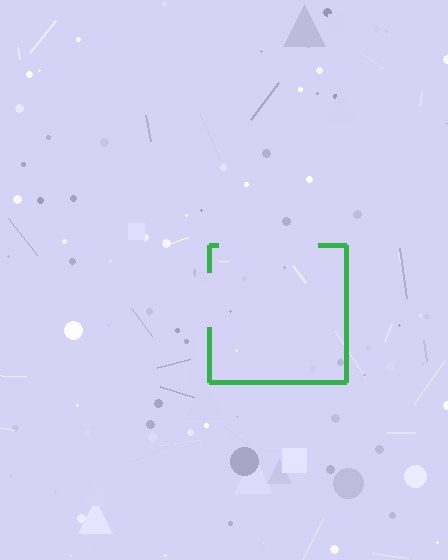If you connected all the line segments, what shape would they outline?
They would outline a square.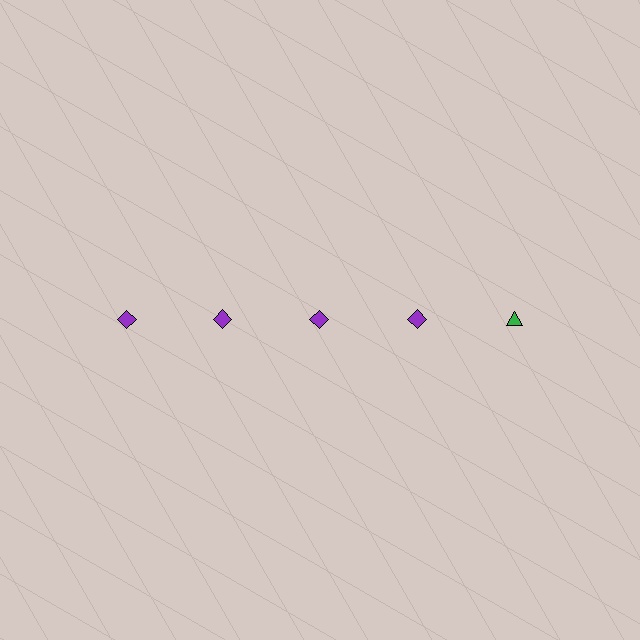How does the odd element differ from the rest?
It differs in both color (green instead of purple) and shape (triangle instead of diamond).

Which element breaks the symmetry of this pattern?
The green triangle in the top row, rightmost column breaks the symmetry. All other shapes are purple diamonds.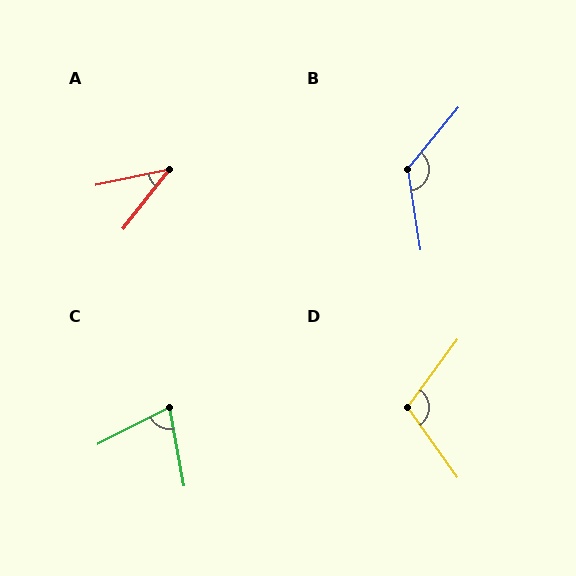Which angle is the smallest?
A, at approximately 40 degrees.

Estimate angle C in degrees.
Approximately 74 degrees.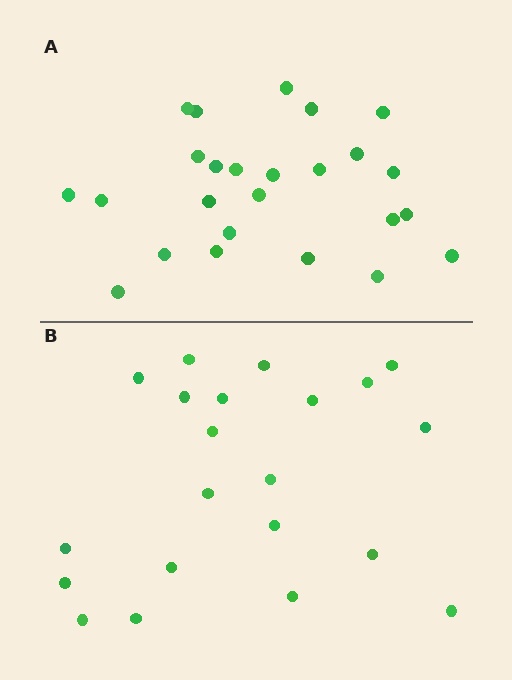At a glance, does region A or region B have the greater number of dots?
Region A (the top region) has more dots.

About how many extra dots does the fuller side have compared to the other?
Region A has about 4 more dots than region B.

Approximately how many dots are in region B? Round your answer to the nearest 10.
About 20 dots. (The exact count is 21, which rounds to 20.)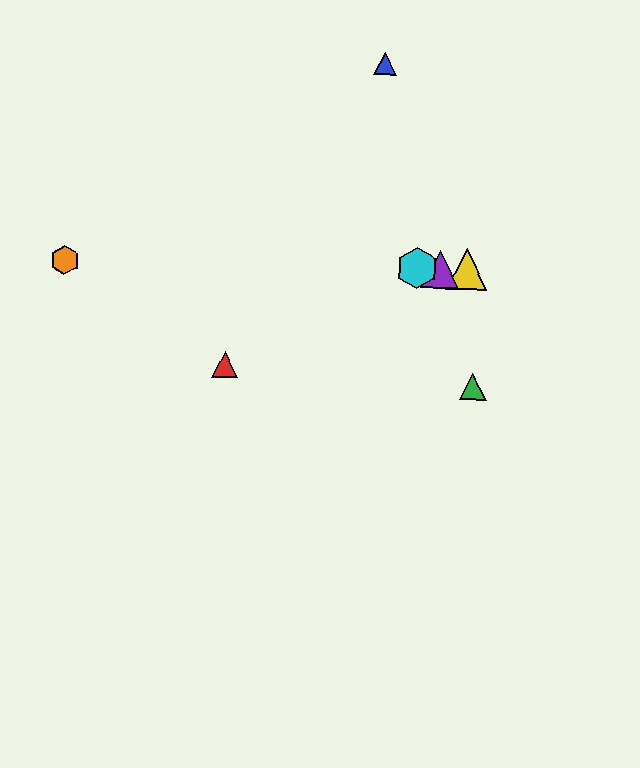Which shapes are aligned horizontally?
The yellow triangle, the purple triangle, the orange hexagon, the cyan hexagon are aligned horizontally.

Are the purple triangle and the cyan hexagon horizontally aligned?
Yes, both are at y≈269.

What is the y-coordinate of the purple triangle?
The purple triangle is at y≈269.